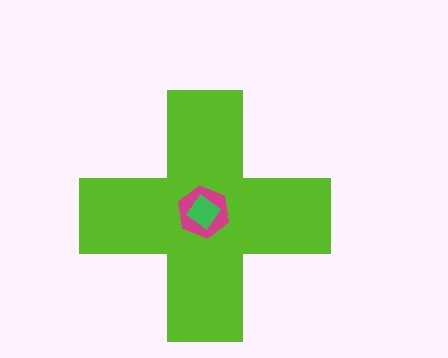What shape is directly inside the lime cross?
The magenta hexagon.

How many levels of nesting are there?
3.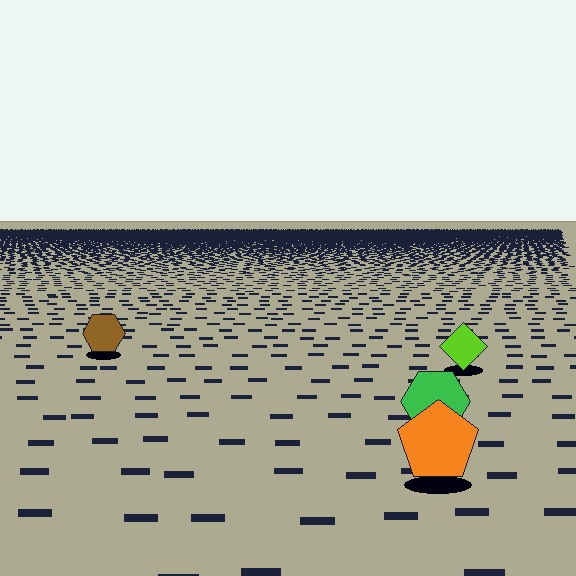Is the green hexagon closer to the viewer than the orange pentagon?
No. The orange pentagon is closer — you can tell from the texture gradient: the ground texture is coarser near it.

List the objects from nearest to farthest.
From nearest to farthest: the orange pentagon, the green hexagon, the lime diamond, the brown hexagon.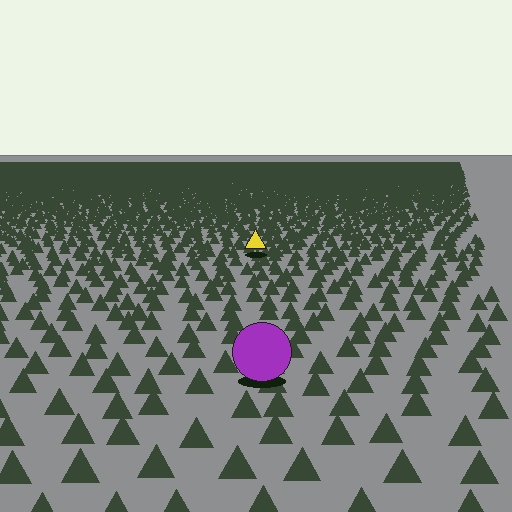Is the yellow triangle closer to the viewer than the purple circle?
No. The purple circle is closer — you can tell from the texture gradient: the ground texture is coarser near it.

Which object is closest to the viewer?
The purple circle is closest. The texture marks near it are larger and more spread out.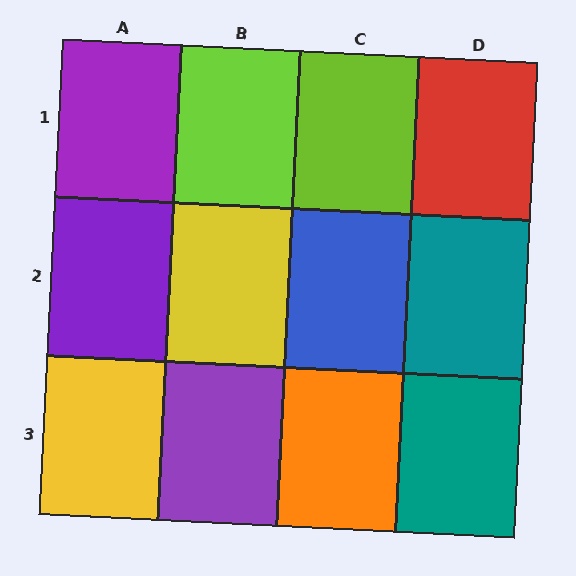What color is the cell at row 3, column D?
Teal.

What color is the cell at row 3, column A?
Yellow.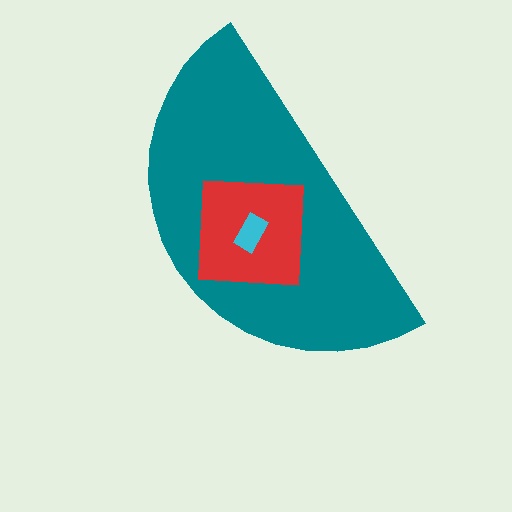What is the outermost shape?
The teal semicircle.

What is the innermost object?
The cyan rectangle.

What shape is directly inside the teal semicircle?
The red square.